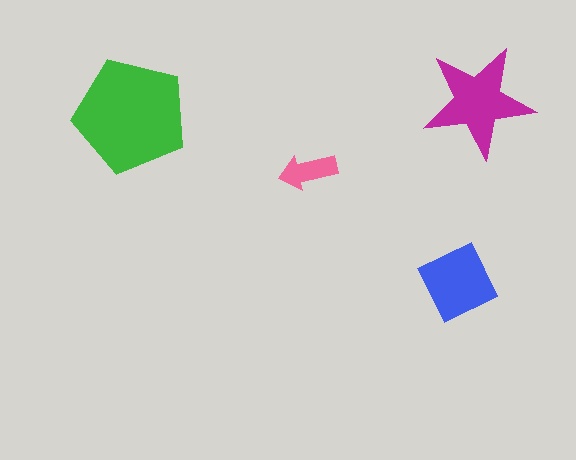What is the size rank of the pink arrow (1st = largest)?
4th.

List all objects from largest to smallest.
The green pentagon, the magenta star, the blue square, the pink arrow.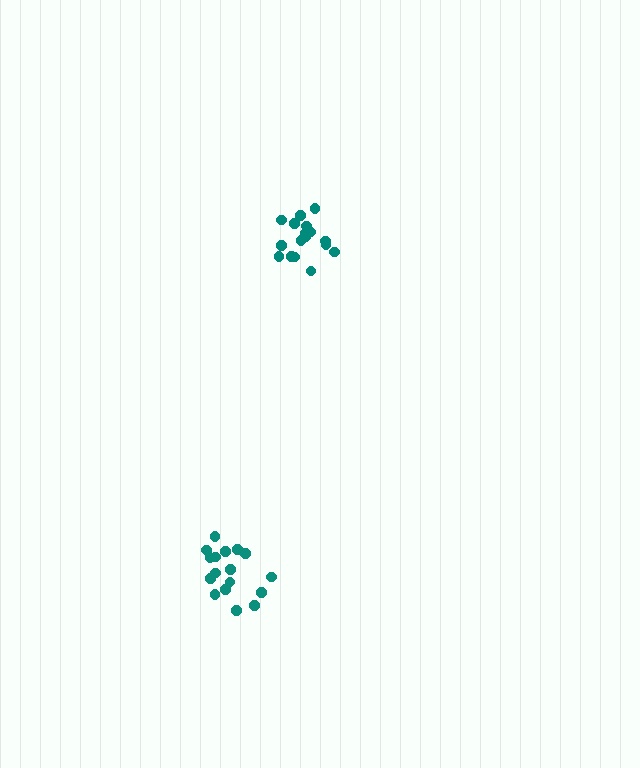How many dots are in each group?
Group 1: 17 dots, Group 2: 18 dots (35 total).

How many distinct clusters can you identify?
There are 2 distinct clusters.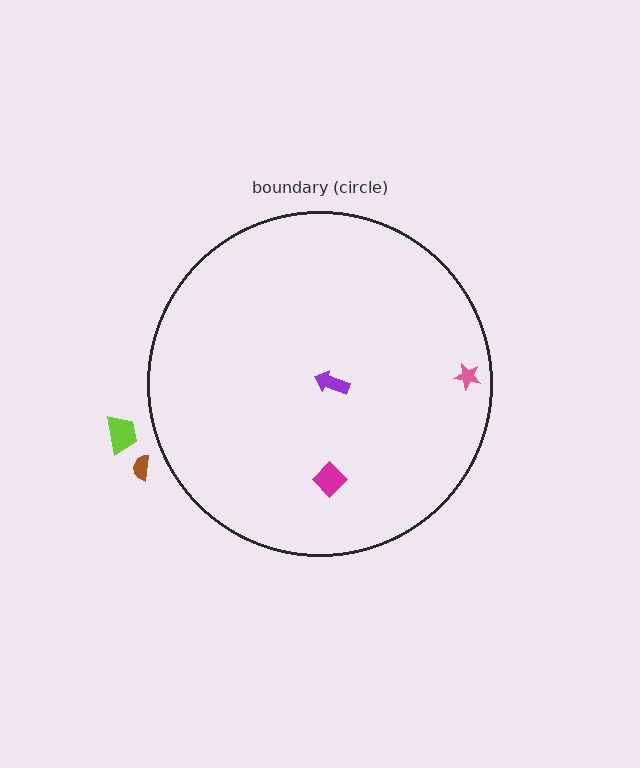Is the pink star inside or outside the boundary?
Inside.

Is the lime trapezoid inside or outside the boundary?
Outside.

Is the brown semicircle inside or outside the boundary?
Outside.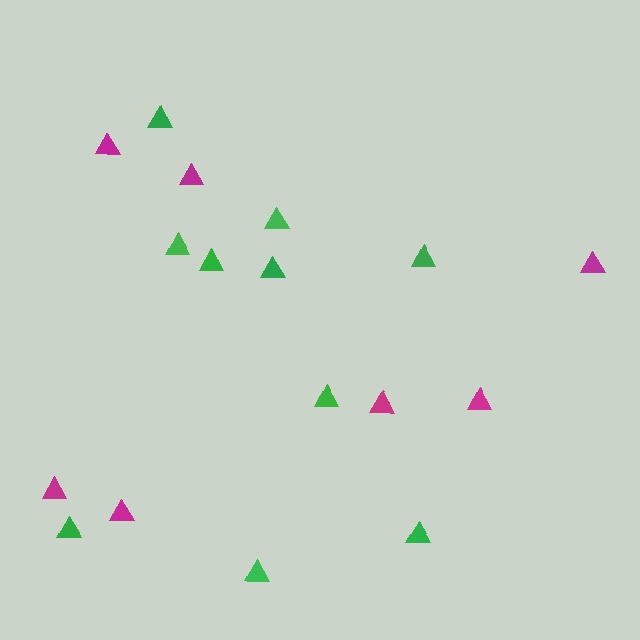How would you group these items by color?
There are 2 groups: one group of magenta triangles (7) and one group of green triangles (10).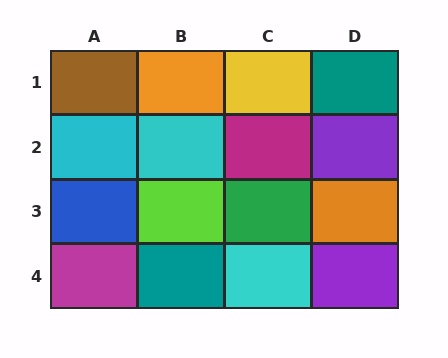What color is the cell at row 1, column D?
Teal.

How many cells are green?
1 cell is green.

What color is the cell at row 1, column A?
Brown.